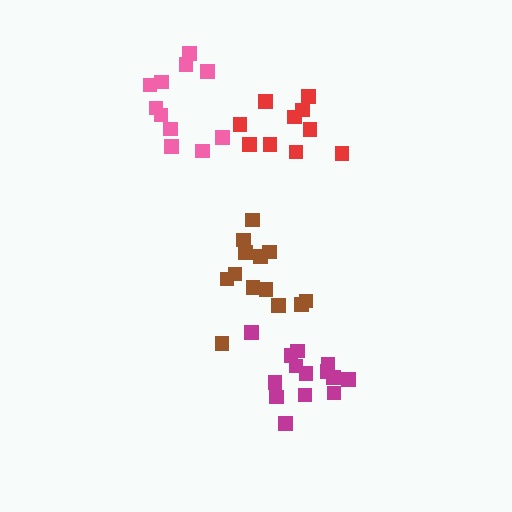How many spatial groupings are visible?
There are 4 spatial groupings.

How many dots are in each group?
Group 1: 10 dots, Group 2: 13 dots, Group 3: 14 dots, Group 4: 11 dots (48 total).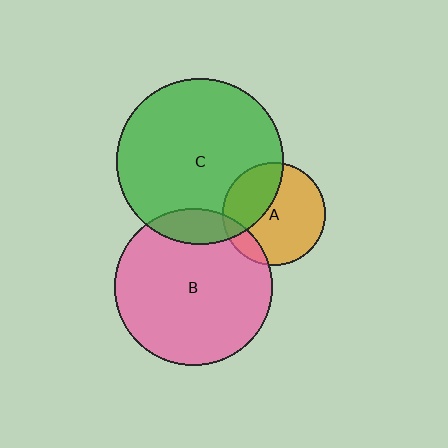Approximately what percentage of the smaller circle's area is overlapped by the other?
Approximately 10%.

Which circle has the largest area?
Circle C (green).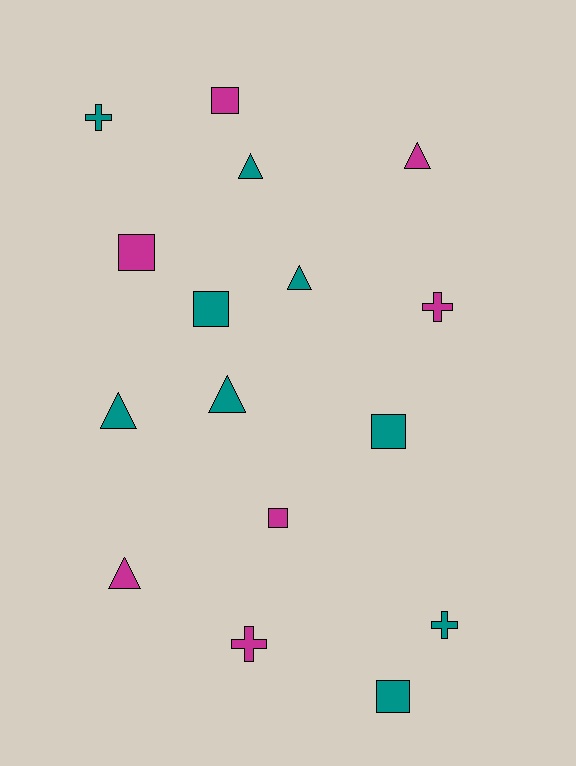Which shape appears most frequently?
Square, with 6 objects.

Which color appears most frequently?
Teal, with 9 objects.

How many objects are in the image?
There are 16 objects.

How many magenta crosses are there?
There are 2 magenta crosses.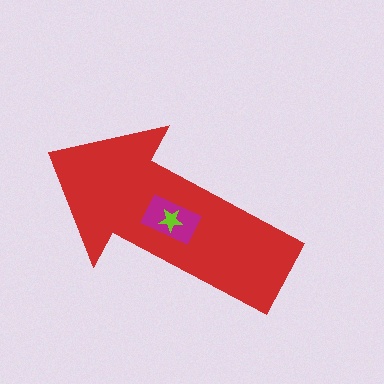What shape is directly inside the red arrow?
The magenta rectangle.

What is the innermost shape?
The lime star.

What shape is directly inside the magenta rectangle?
The lime star.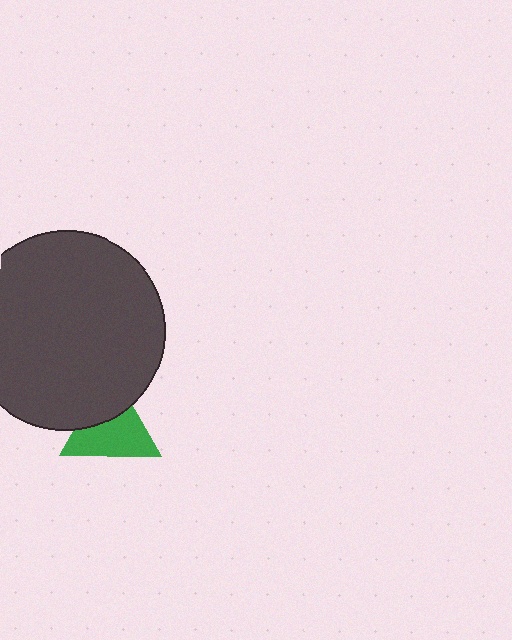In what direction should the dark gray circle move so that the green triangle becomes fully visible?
The dark gray circle should move up. That is the shortest direction to clear the overlap and leave the green triangle fully visible.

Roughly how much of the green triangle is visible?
About half of it is visible (roughly 64%).